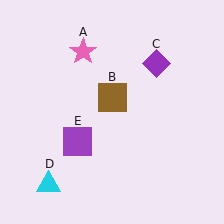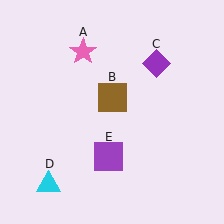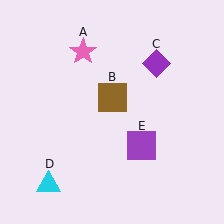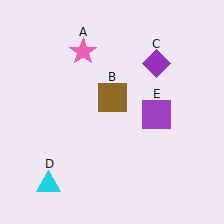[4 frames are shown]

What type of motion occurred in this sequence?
The purple square (object E) rotated counterclockwise around the center of the scene.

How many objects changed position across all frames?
1 object changed position: purple square (object E).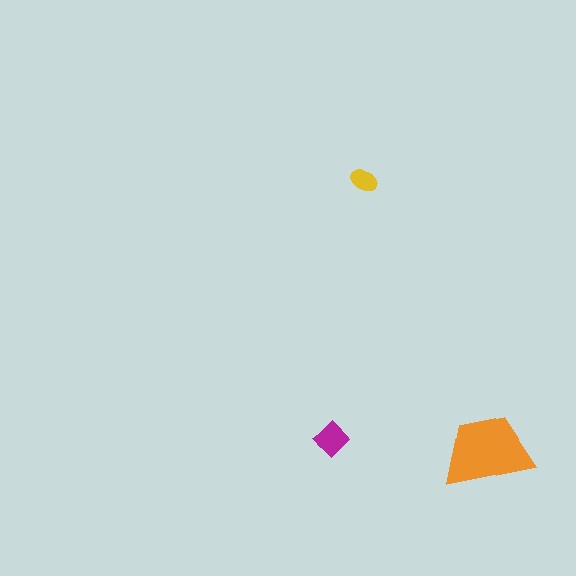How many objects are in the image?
There are 3 objects in the image.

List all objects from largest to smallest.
The orange trapezoid, the magenta diamond, the yellow ellipse.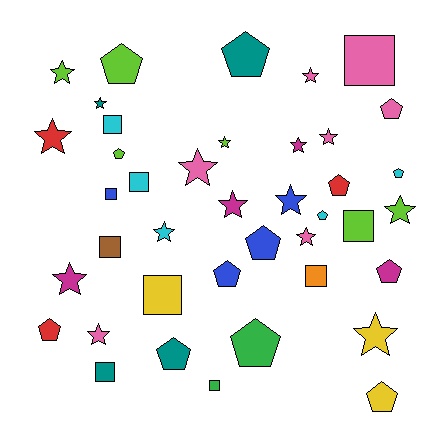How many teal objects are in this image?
There are 4 teal objects.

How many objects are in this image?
There are 40 objects.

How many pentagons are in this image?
There are 14 pentagons.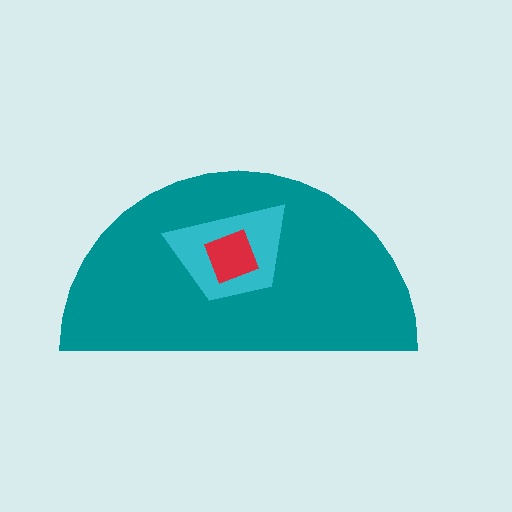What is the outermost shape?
The teal semicircle.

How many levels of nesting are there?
3.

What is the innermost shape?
The red diamond.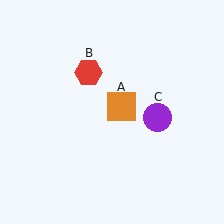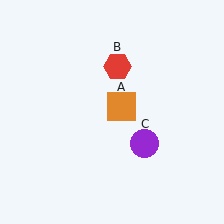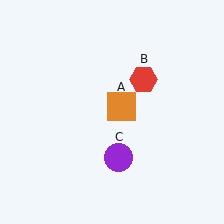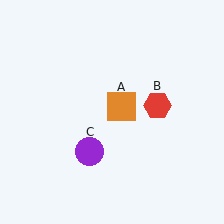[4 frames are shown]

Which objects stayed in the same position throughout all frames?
Orange square (object A) remained stationary.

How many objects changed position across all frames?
2 objects changed position: red hexagon (object B), purple circle (object C).